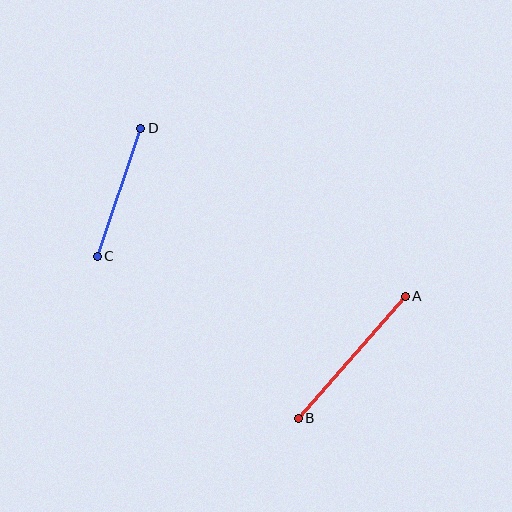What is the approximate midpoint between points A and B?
The midpoint is at approximately (352, 357) pixels.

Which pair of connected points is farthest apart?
Points A and B are farthest apart.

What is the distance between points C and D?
The distance is approximately 135 pixels.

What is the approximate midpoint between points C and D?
The midpoint is at approximately (119, 192) pixels.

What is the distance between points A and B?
The distance is approximately 162 pixels.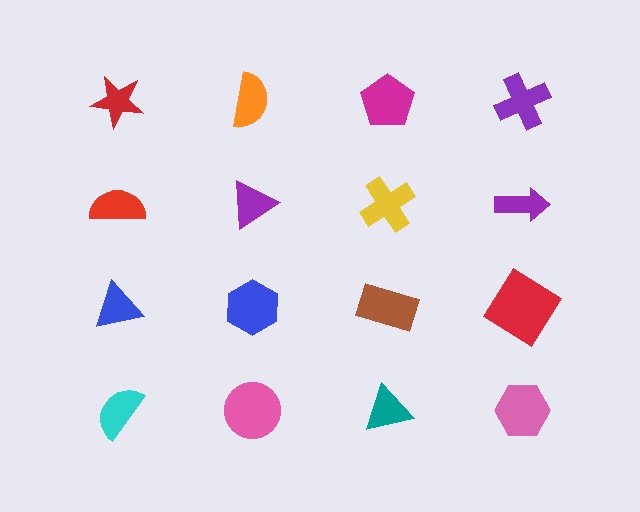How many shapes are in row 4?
4 shapes.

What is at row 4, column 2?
A pink circle.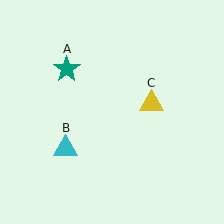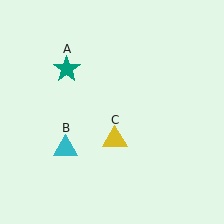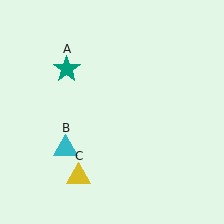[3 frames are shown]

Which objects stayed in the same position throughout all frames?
Teal star (object A) and cyan triangle (object B) remained stationary.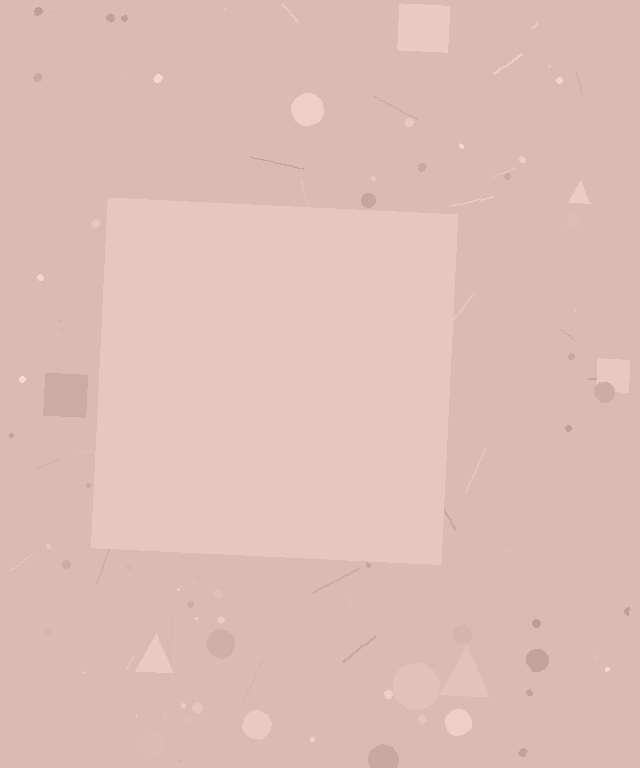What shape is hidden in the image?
A square is hidden in the image.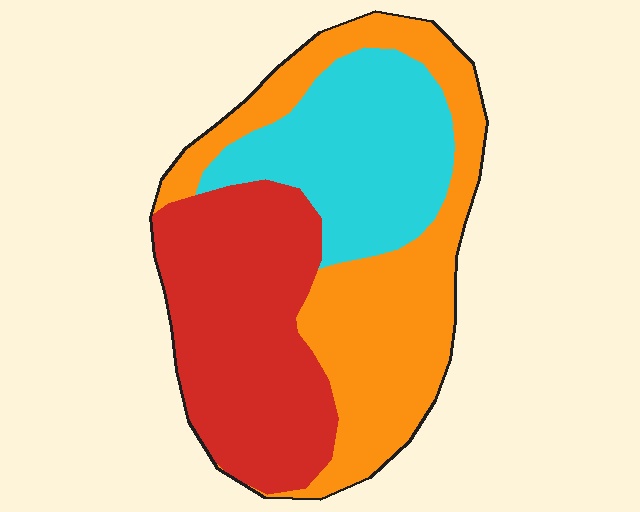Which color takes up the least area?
Cyan, at roughly 25%.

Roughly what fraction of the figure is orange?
Orange covers around 40% of the figure.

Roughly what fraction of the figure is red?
Red takes up about three eighths (3/8) of the figure.